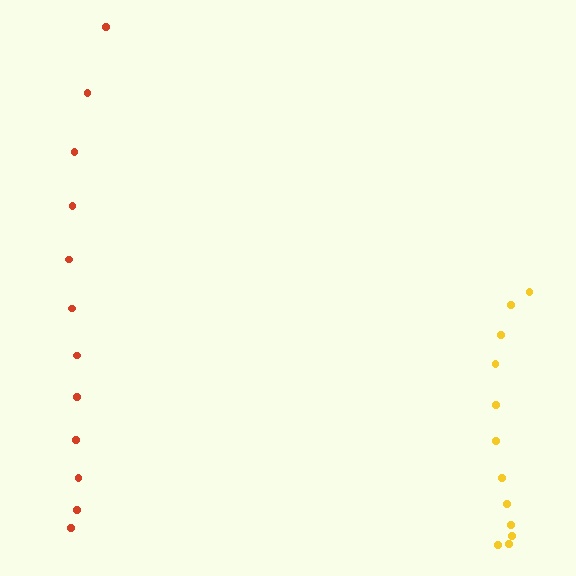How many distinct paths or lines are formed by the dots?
There are 2 distinct paths.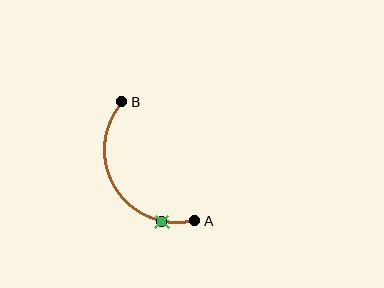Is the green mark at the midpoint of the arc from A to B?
No. The green mark lies on the arc but is closer to endpoint A. The arc midpoint would be at the point on the curve equidistant along the arc from both A and B.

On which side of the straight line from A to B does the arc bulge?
The arc bulges to the left of the straight line connecting A and B.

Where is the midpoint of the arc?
The arc midpoint is the point on the curve farthest from the straight line joining A and B. It sits to the left of that line.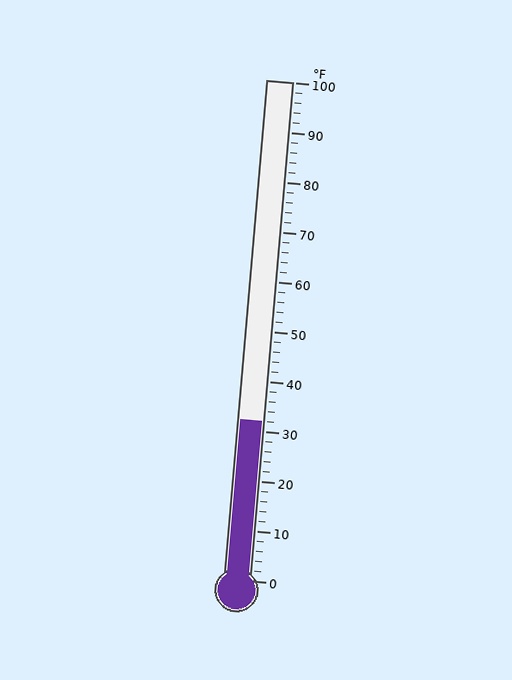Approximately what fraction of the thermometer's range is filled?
The thermometer is filled to approximately 30% of its range.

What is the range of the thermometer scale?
The thermometer scale ranges from 0°F to 100°F.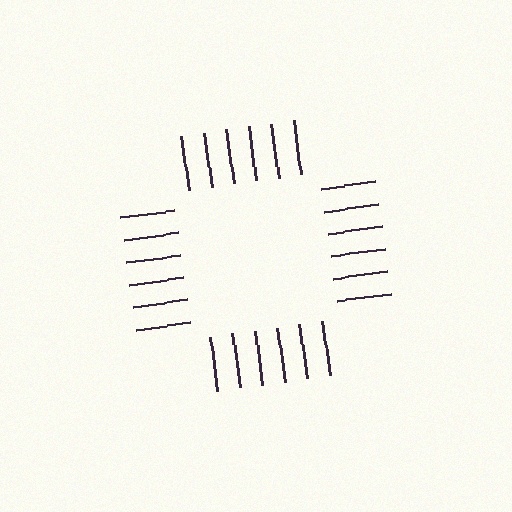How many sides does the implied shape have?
4 sides — the line-ends trace a square.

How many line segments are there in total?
24 — 6 along each of the 4 edges.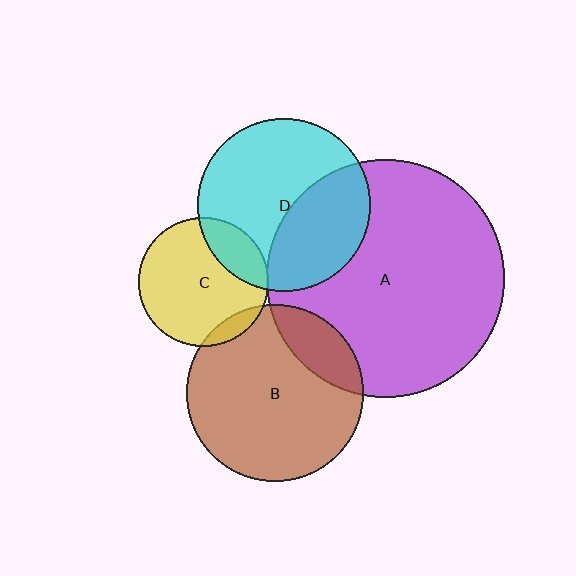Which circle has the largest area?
Circle A (purple).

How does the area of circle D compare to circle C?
Approximately 1.8 times.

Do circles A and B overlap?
Yes.